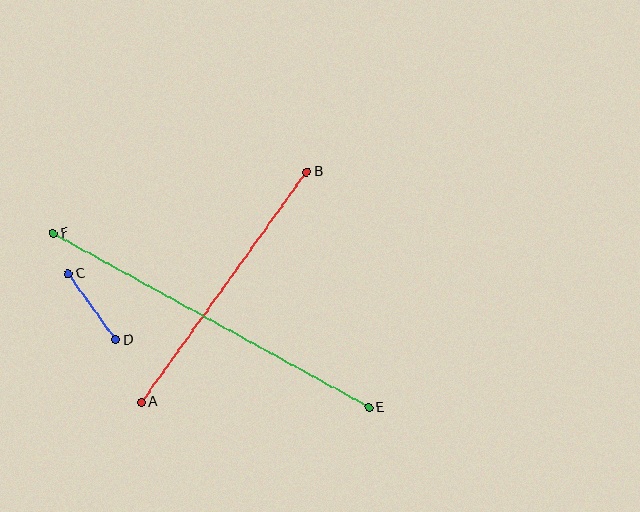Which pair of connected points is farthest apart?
Points E and F are farthest apart.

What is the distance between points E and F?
The distance is approximately 361 pixels.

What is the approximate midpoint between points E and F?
The midpoint is at approximately (211, 320) pixels.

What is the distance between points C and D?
The distance is approximately 81 pixels.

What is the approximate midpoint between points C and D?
The midpoint is at approximately (92, 307) pixels.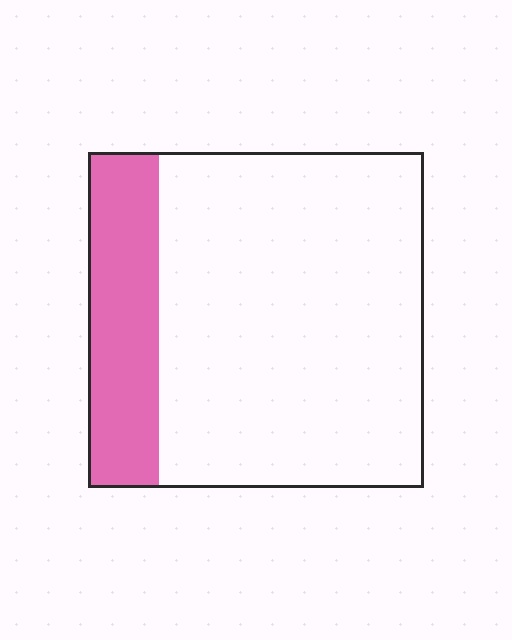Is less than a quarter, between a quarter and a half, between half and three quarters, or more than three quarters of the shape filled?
Less than a quarter.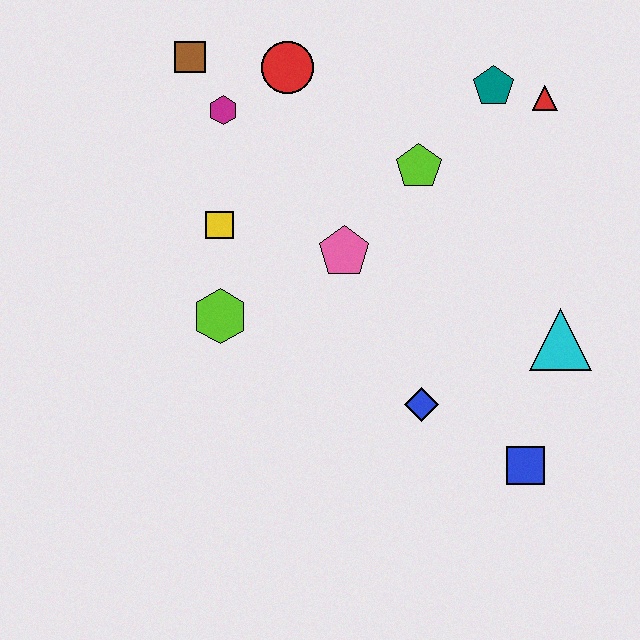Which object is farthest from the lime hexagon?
The red triangle is farthest from the lime hexagon.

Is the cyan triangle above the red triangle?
No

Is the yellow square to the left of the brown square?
No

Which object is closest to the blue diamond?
The blue square is closest to the blue diamond.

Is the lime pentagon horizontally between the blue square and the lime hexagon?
Yes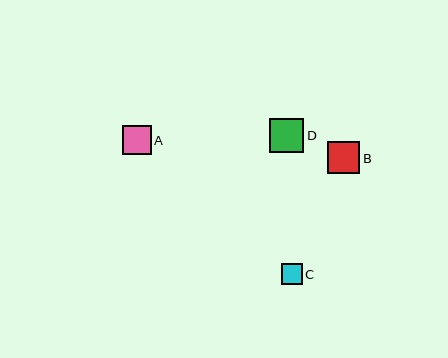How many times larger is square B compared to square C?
Square B is approximately 1.5 times the size of square C.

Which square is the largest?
Square D is the largest with a size of approximately 34 pixels.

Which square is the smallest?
Square C is the smallest with a size of approximately 21 pixels.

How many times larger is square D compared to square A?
Square D is approximately 1.2 times the size of square A.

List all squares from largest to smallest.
From largest to smallest: D, B, A, C.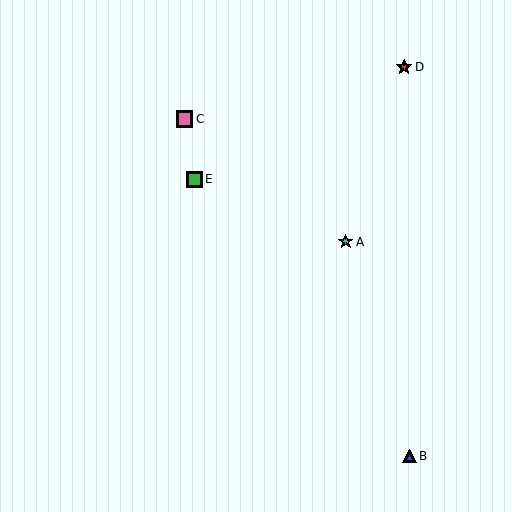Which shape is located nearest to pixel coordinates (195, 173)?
The green square (labeled E) at (194, 179) is nearest to that location.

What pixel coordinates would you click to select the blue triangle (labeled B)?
Click at (410, 456) to select the blue triangle B.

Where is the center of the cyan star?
The center of the cyan star is at (346, 242).